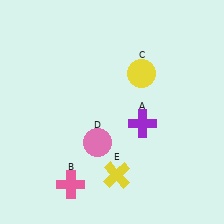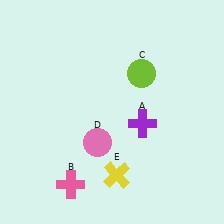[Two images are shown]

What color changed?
The circle (C) changed from yellow in Image 1 to lime in Image 2.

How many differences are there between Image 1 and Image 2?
There is 1 difference between the two images.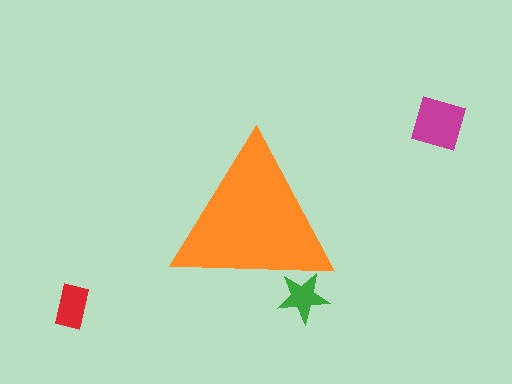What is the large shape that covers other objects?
An orange triangle.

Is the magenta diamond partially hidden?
No, the magenta diamond is fully visible.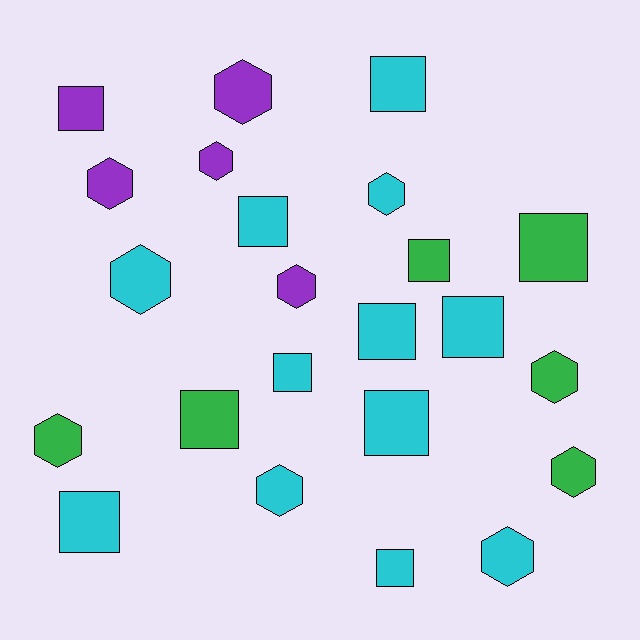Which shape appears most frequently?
Square, with 12 objects.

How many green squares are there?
There are 3 green squares.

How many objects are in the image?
There are 23 objects.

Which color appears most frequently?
Cyan, with 12 objects.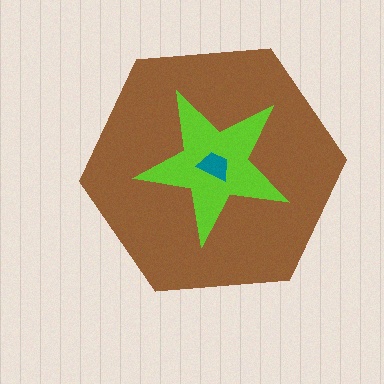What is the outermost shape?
The brown hexagon.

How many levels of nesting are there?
3.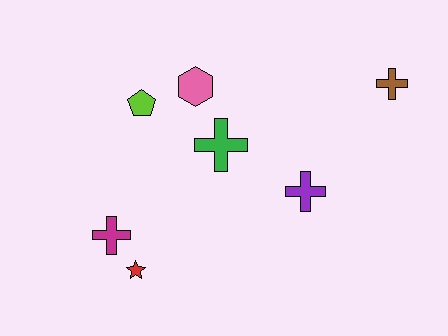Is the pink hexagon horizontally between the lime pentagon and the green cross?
Yes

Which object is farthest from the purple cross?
The magenta cross is farthest from the purple cross.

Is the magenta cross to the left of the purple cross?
Yes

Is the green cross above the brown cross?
No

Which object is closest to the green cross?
The pink hexagon is closest to the green cross.